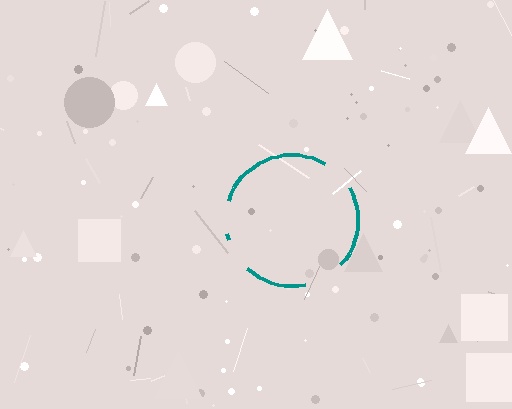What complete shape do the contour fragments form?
The contour fragments form a circle.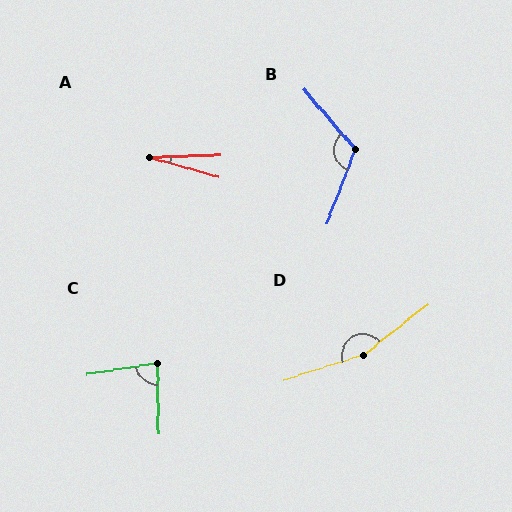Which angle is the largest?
D, at approximately 159 degrees.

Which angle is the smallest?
A, at approximately 18 degrees.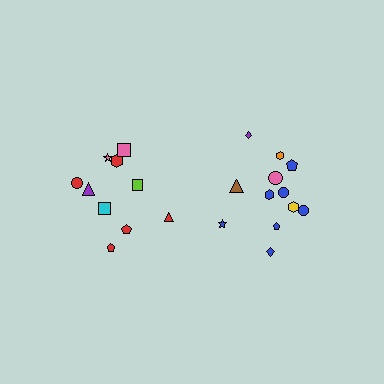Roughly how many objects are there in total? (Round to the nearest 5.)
Roughly 20 objects in total.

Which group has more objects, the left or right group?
The right group.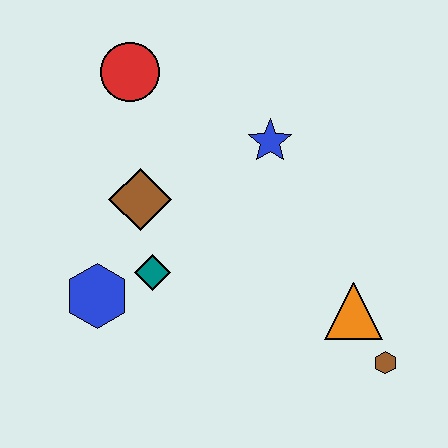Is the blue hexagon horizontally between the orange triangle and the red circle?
No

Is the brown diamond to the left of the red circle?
No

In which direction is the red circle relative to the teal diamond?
The red circle is above the teal diamond.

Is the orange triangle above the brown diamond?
No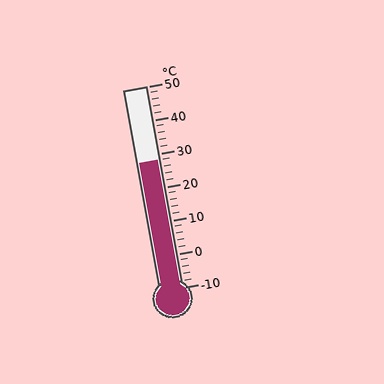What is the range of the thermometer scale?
The thermometer scale ranges from -10°C to 50°C.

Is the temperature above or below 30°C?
The temperature is below 30°C.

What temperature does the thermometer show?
The thermometer shows approximately 28°C.